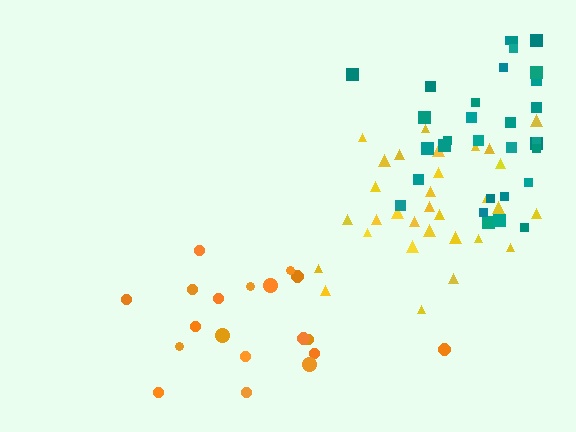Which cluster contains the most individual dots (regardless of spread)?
Teal (32).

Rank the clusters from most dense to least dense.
teal, yellow, orange.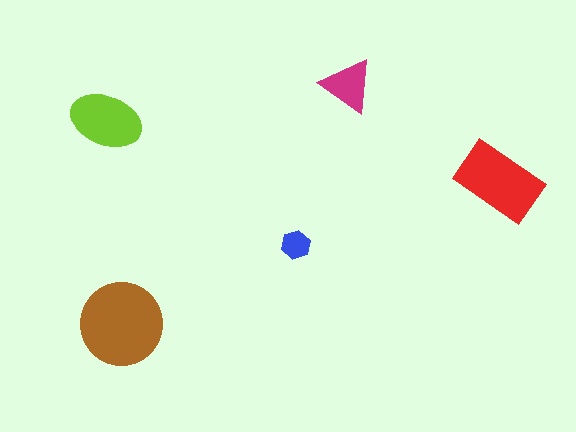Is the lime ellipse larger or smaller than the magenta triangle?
Larger.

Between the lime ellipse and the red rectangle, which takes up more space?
The red rectangle.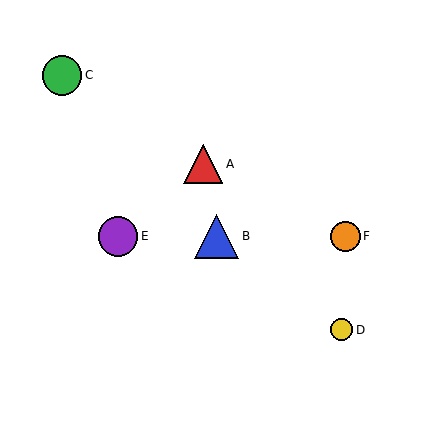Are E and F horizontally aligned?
Yes, both are at y≈236.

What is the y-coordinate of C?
Object C is at y≈76.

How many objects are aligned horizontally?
3 objects (B, E, F) are aligned horizontally.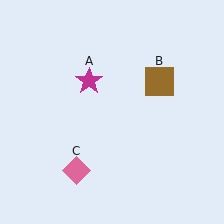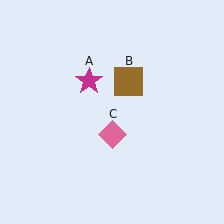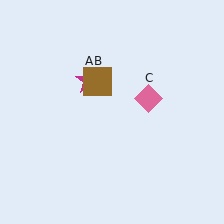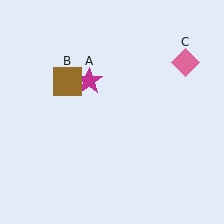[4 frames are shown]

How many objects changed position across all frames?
2 objects changed position: brown square (object B), pink diamond (object C).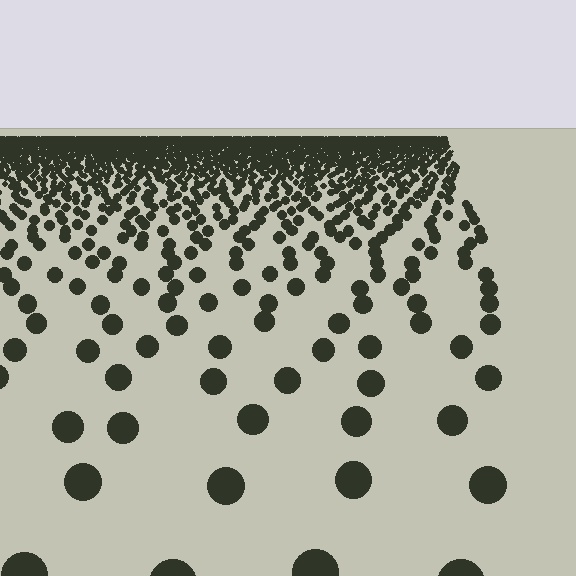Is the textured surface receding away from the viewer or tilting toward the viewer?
The surface is receding away from the viewer. Texture elements get smaller and denser toward the top.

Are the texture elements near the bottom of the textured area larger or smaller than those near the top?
Larger. Near the bottom, elements are closer to the viewer and appear at a bigger on-screen size.